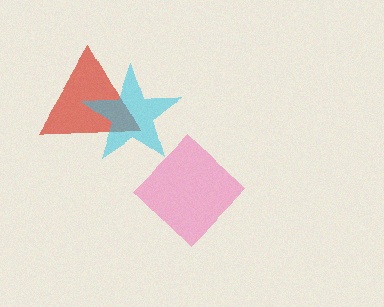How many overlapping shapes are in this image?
There are 3 overlapping shapes in the image.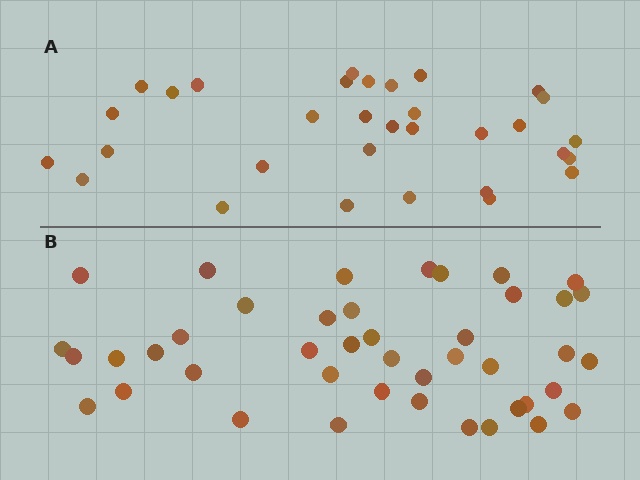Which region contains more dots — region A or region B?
Region B (the bottom region) has more dots.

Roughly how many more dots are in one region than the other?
Region B has roughly 12 or so more dots than region A.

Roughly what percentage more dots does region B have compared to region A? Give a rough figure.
About 35% more.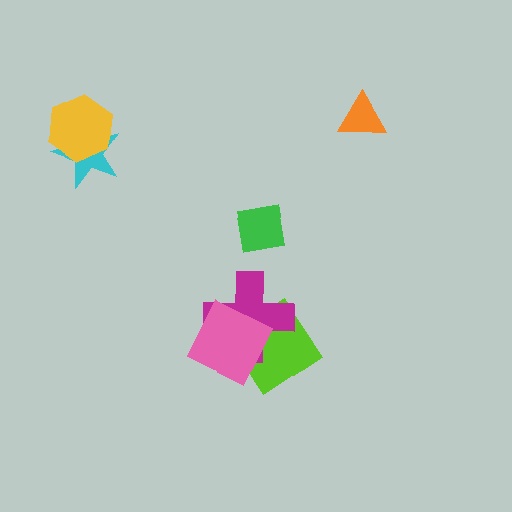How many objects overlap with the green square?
0 objects overlap with the green square.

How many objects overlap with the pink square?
2 objects overlap with the pink square.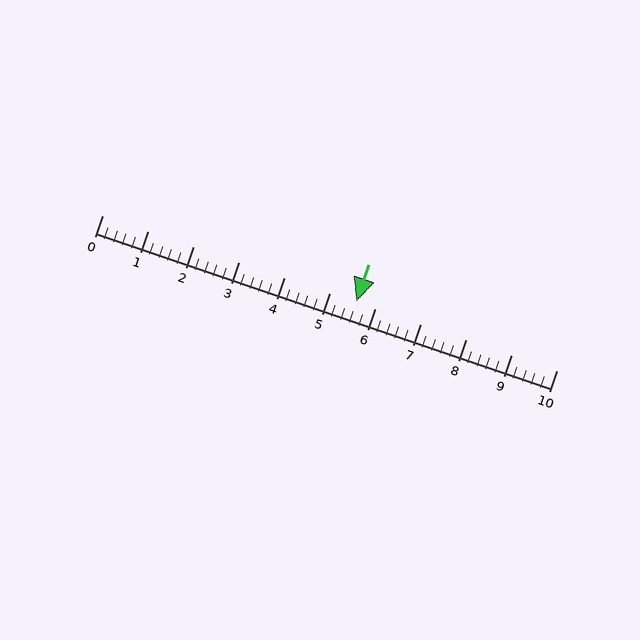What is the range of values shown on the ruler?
The ruler shows values from 0 to 10.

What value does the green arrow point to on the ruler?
The green arrow points to approximately 5.6.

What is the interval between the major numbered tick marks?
The major tick marks are spaced 1 units apart.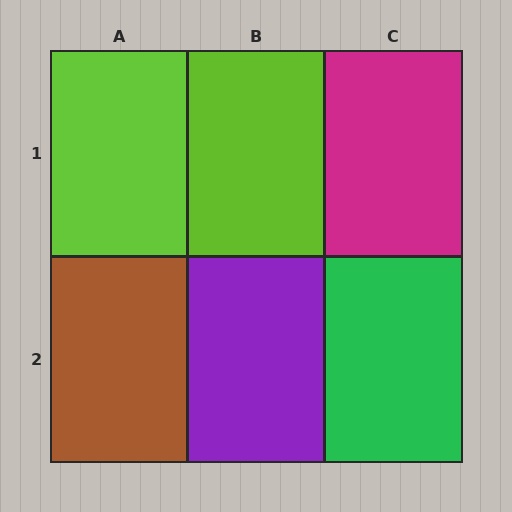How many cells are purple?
1 cell is purple.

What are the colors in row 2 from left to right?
Brown, purple, green.